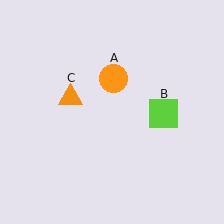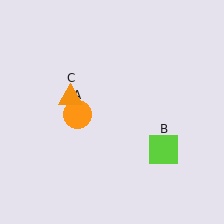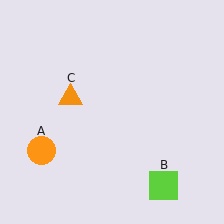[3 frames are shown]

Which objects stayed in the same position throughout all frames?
Orange triangle (object C) remained stationary.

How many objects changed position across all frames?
2 objects changed position: orange circle (object A), lime square (object B).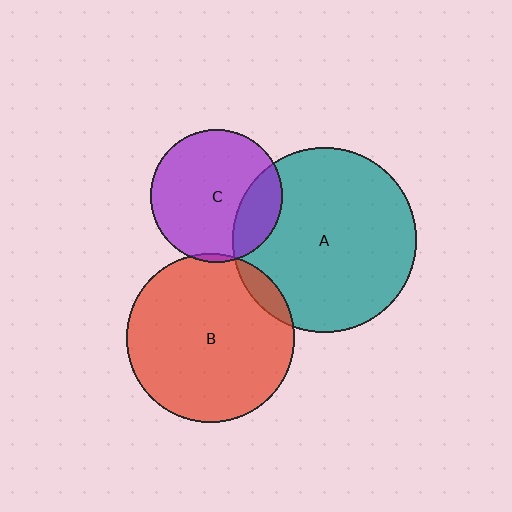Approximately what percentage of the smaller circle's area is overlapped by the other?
Approximately 5%.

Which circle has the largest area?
Circle A (teal).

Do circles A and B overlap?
Yes.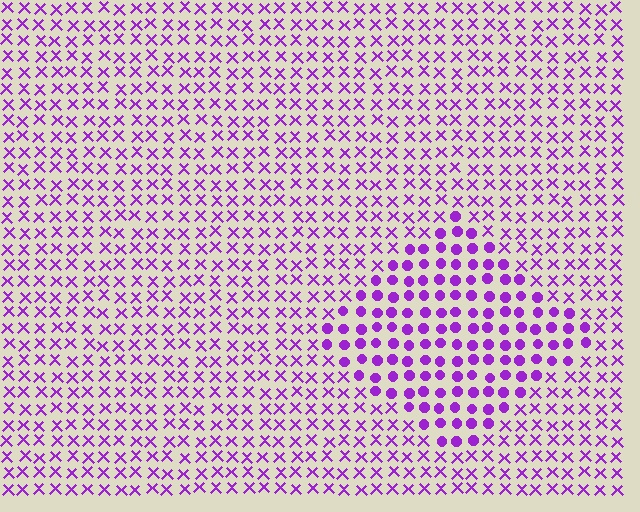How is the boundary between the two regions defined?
The boundary is defined by a change in element shape: circles inside vs. X marks outside. All elements share the same color and spacing.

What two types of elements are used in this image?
The image uses circles inside the diamond region and X marks outside it.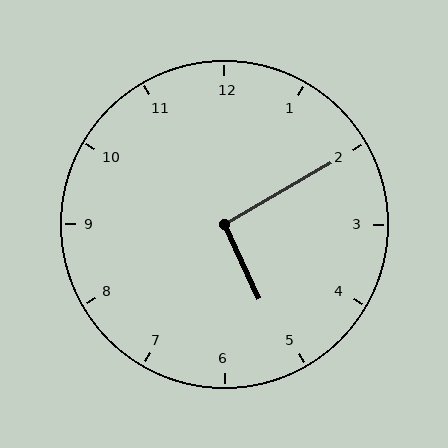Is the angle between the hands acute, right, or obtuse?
It is right.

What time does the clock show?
5:10.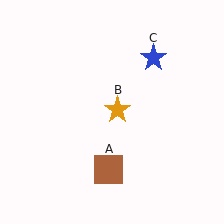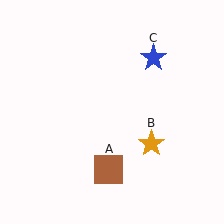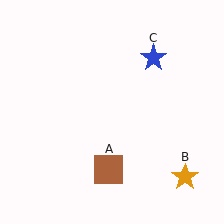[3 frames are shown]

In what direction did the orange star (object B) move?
The orange star (object B) moved down and to the right.